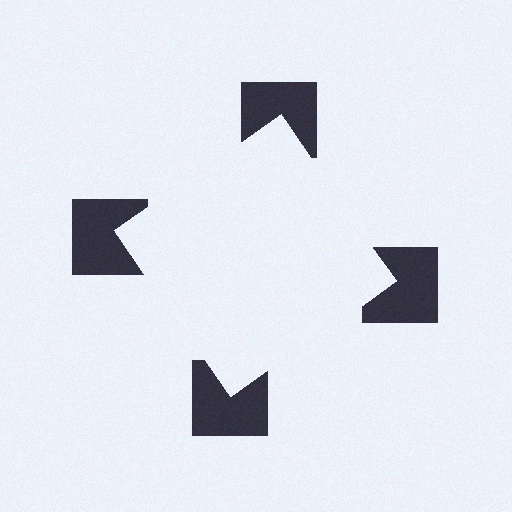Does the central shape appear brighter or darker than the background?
It typically appears slightly brighter than the background, even though no actual brightness change is drawn.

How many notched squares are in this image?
There are 4 — one at each vertex of the illusory square.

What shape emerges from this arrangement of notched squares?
An illusory square — its edges are inferred from the aligned wedge cuts in the notched squares, not physically drawn.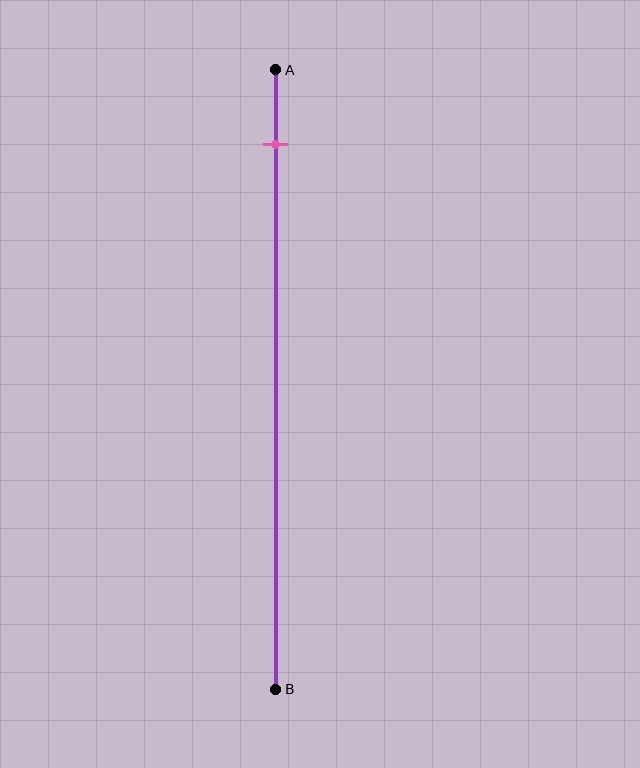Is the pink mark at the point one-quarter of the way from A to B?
No, the mark is at about 10% from A, not at the 25% one-quarter point.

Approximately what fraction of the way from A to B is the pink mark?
The pink mark is approximately 10% of the way from A to B.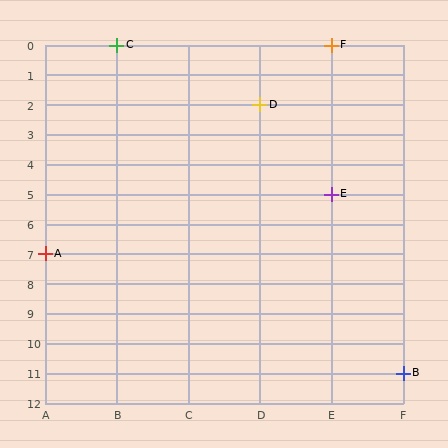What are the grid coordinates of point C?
Point C is at grid coordinates (B, 0).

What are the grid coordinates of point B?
Point B is at grid coordinates (F, 11).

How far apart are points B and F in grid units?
Points B and F are 1 column and 11 rows apart (about 11.0 grid units diagonally).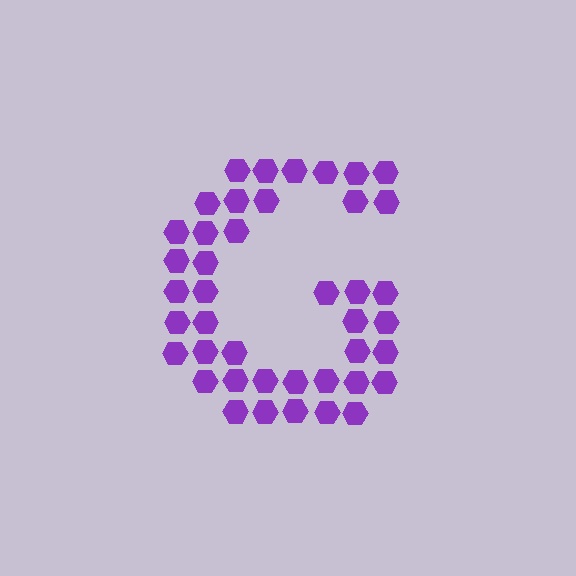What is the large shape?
The large shape is the letter G.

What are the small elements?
The small elements are hexagons.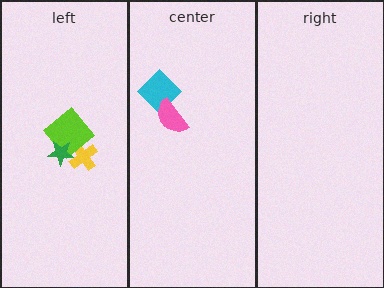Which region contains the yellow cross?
The left region.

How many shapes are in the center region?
2.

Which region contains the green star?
The left region.